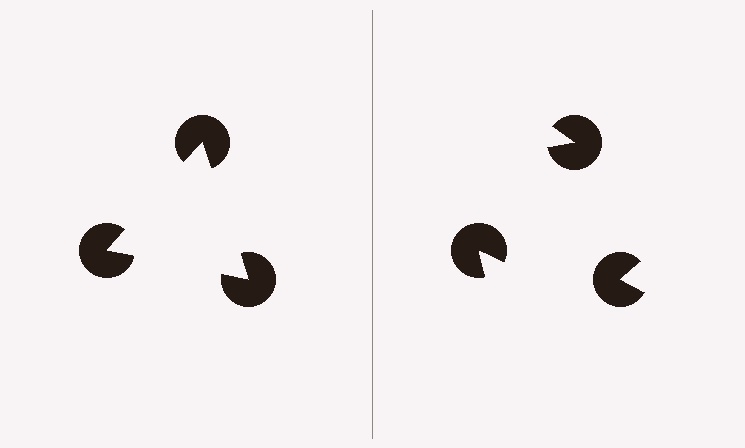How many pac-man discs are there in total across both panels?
6 — 3 on each side.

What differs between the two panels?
The pac-man discs are positioned identically on both sides; only the wedge orientations differ. On the left they align to a triangle; on the right they are misaligned.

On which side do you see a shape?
An illusory triangle appears on the left side. On the right side the wedge cuts are rotated, so no coherent shape forms.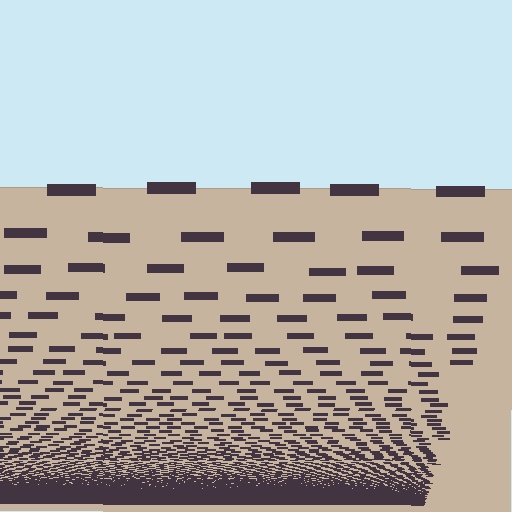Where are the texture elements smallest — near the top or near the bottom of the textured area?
Near the bottom.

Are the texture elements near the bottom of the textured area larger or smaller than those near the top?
Smaller. The gradient is inverted — elements near the bottom are smaller and denser.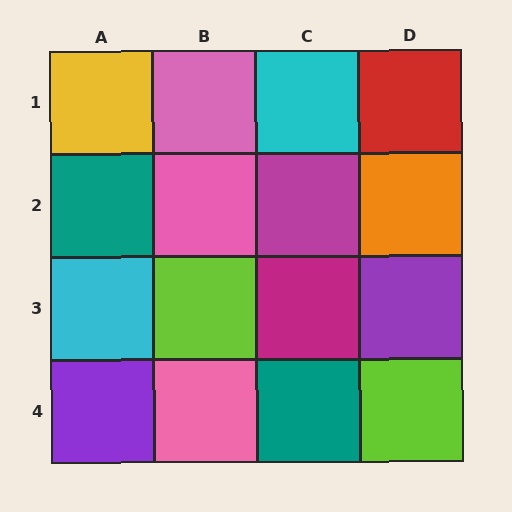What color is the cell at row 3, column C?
Magenta.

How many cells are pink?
3 cells are pink.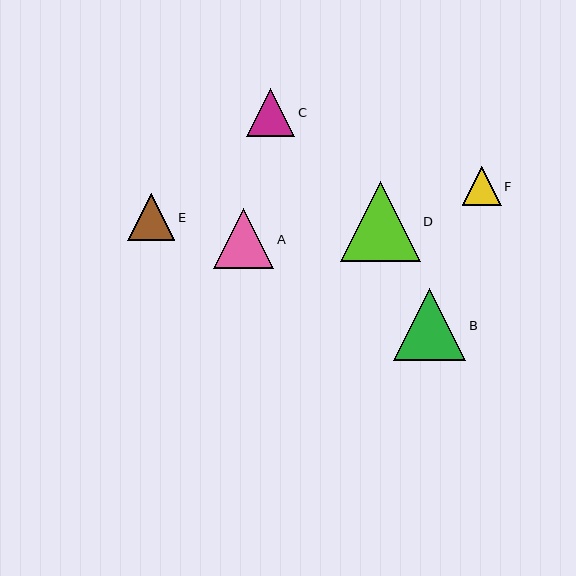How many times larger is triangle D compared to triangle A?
Triangle D is approximately 1.3 times the size of triangle A.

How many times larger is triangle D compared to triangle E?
Triangle D is approximately 1.7 times the size of triangle E.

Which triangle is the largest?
Triangle D is the largest with a size of approximately 80 pixels.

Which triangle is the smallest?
Triangle F is the smallest with a size of approximately 39 pixels.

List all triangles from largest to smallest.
From largest to smallest: D, B, A, C, E, F.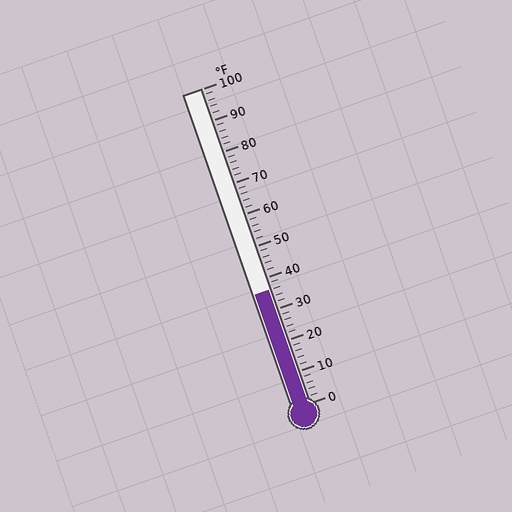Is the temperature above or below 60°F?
The temperature is below 60°F.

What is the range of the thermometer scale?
The thermometer scale ranges from 0°F to 100°F.